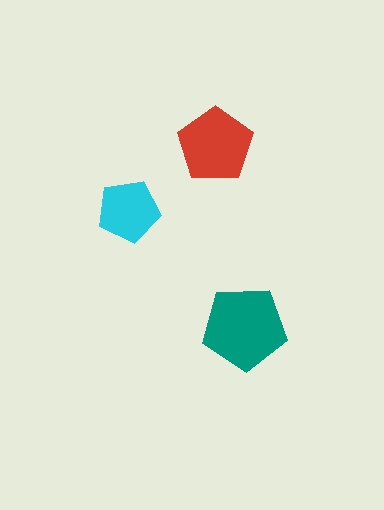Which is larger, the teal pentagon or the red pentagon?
The teal one.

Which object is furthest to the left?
The cyan pentagon is leftmost.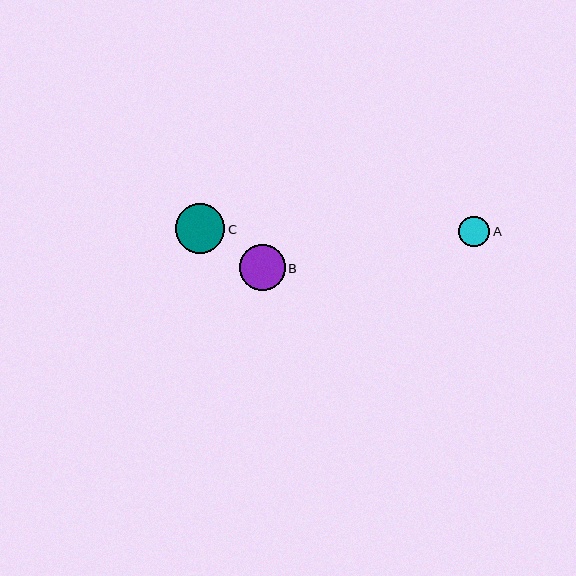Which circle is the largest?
Circle C is the largest with a size of approximately 50 pixels.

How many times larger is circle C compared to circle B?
Circle C is approximately 1.1 times the size of circle B.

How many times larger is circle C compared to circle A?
Circle C is approximately 1.6 times the size of circle A.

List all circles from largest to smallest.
From largest to smallest: C, B, A.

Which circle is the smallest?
Circle A is the smallest with a size of approximately 31 pixels.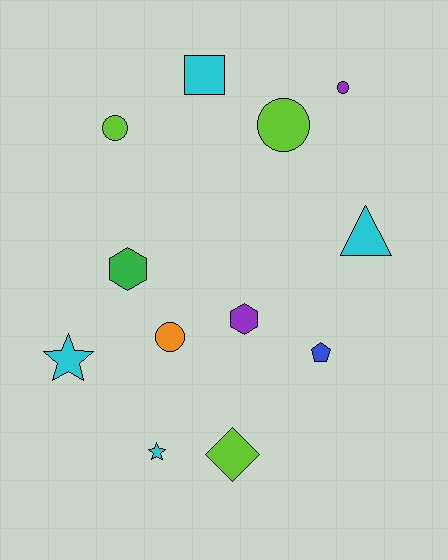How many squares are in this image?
There is 1 square.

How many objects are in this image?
There are 12 objects.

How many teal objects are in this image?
There are no teal objects.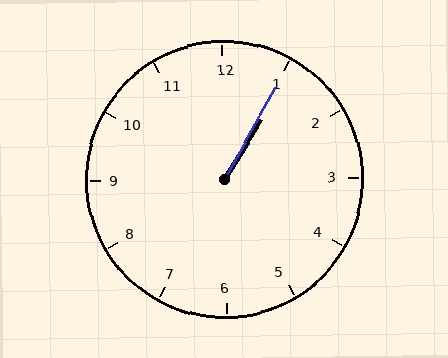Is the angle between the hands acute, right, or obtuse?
It is acute.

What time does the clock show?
1:05.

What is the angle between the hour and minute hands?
Approximately 2 degrees.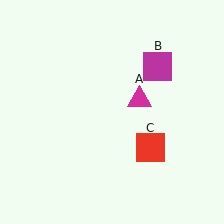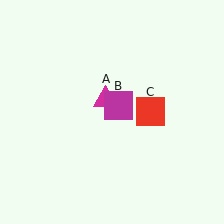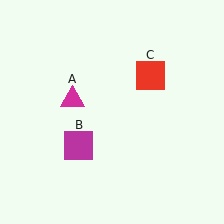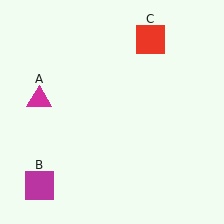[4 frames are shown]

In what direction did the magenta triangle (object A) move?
The magenta triangle (object A) moved left.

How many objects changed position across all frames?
3 objects changed position: magenta triangle (object A), magenta square (object B), red square (object C).